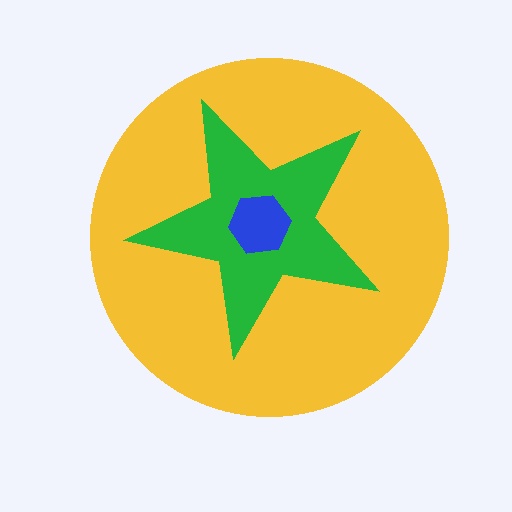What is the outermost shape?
The yellow circle.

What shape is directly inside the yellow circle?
The green star.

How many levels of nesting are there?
3.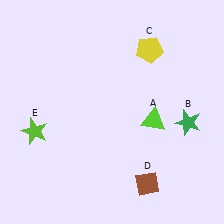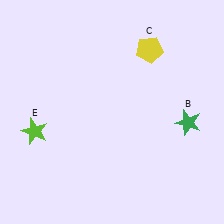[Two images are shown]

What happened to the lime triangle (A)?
The lime triangle (A) was removed in Image 2. It was in the bottom-right area of Image 1.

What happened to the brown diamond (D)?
The brown diamond (D) was removed in Image 2. It was in the bottom-right area of Image 1.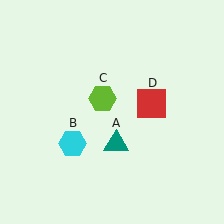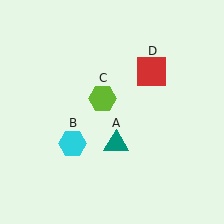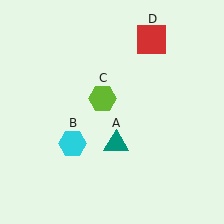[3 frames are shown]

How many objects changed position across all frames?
1 object changed position: red square (object D).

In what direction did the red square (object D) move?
The red square (object D) moved up.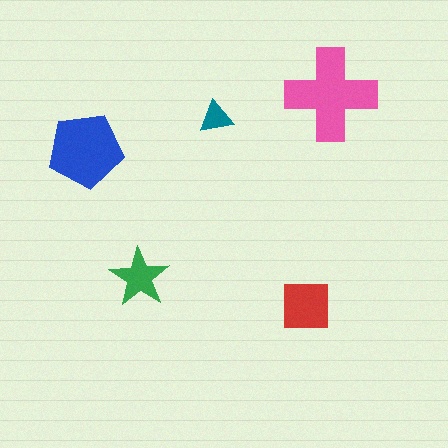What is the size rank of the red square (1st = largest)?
3rd.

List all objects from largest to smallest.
The pink cross, the blue pentagon, the red square, the green star, the teal triangle.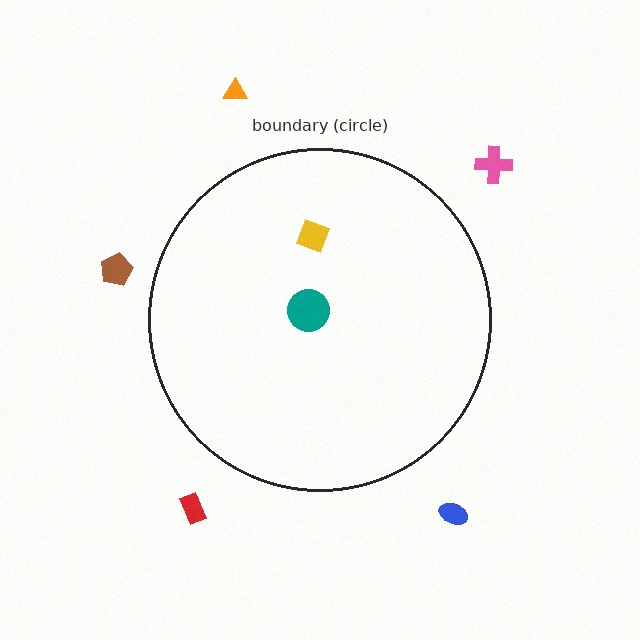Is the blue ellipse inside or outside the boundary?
Outside.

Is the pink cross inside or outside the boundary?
Outside.